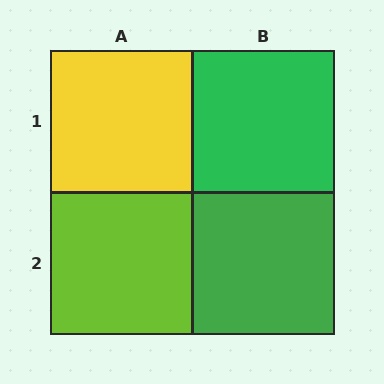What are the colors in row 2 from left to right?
Lime, green.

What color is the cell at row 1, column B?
Green.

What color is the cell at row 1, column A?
Yellow.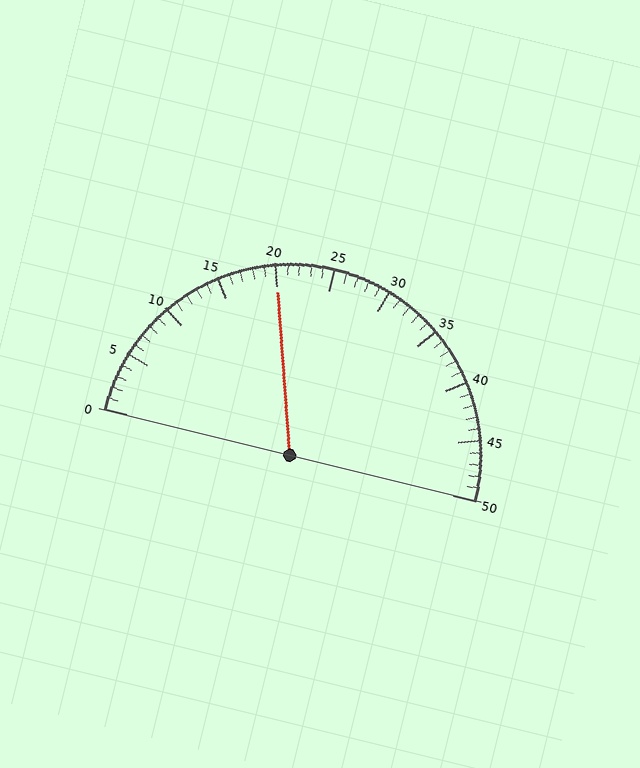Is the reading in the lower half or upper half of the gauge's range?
The reading is in the lower half of the range (0 to 50).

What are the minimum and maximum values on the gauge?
The gauge ranges from 0 to 50.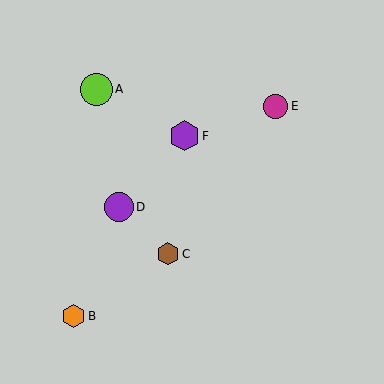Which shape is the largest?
The lime circle (labeled A) is the largest.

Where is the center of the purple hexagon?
The center of the purple hexagon is at (184, 136).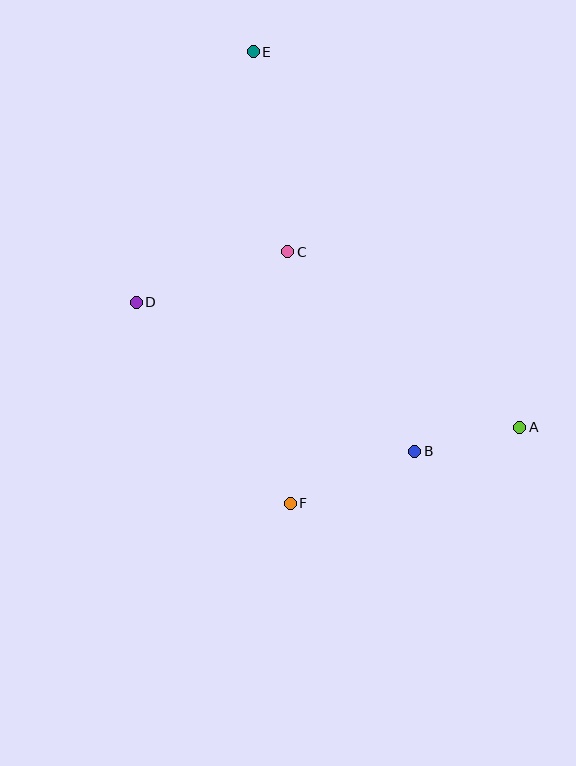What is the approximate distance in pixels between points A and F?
The distance between A and F is approximately 242 pixels.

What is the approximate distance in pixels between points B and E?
The distance between B and E is approximately 431 pixels.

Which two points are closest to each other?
Points A and B are closest to each other.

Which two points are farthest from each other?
Points A and E are farthest from each other.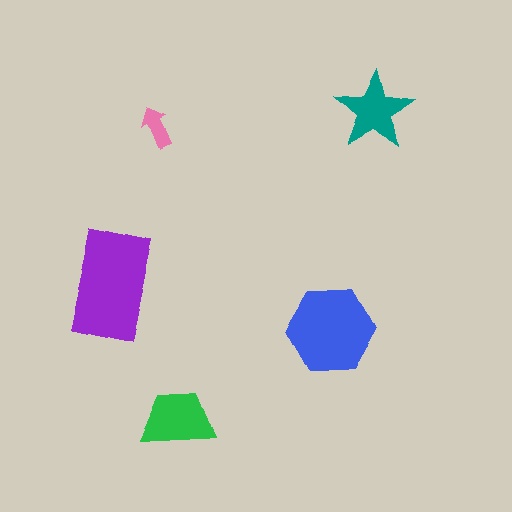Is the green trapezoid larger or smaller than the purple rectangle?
Smaller.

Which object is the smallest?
The pink arrow.